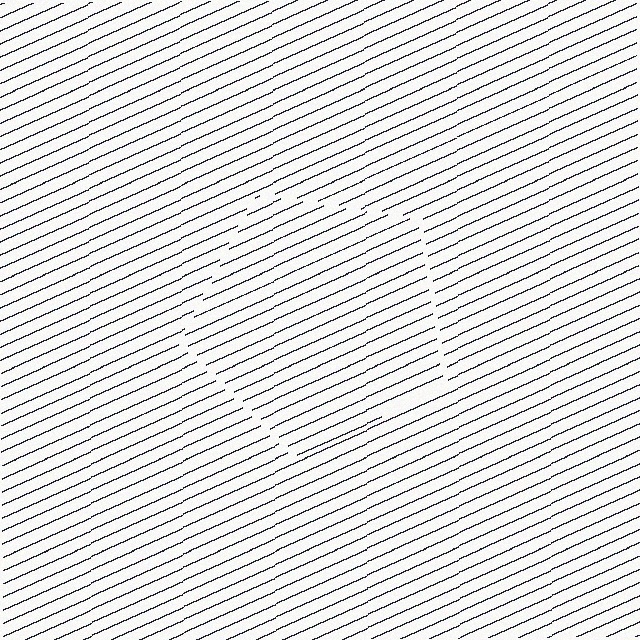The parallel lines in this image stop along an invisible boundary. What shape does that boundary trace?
An illusory pentagon. The interior of the shape contains the same grating, shifted by half a period — the contour is defined by the phase discontinuity where line-ends from the inner and outer gratings abut.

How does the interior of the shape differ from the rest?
The interior of the shape contains the same grating, shifted by half a period — the contour is defined by the phase discontinuity where line-ends from the inner and outer gratings abut.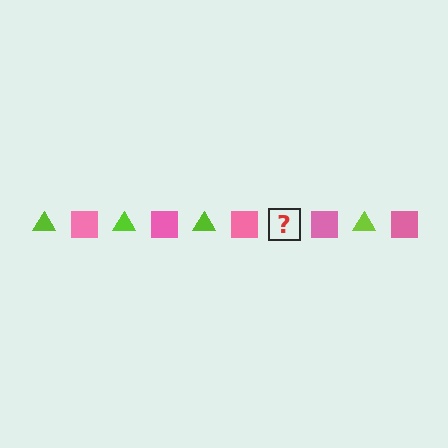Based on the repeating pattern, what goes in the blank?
The blank should be a lime triangle.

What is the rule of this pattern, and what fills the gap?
The rule is that the pattern alternates between lime triangle and pink square. The gap should be filled with a lime triangle.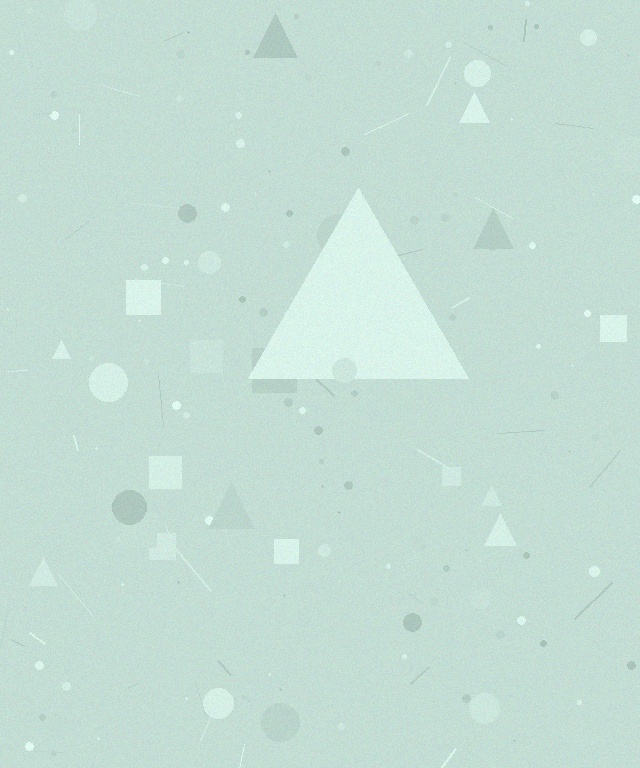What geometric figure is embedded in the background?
A triangle is embedded in the background.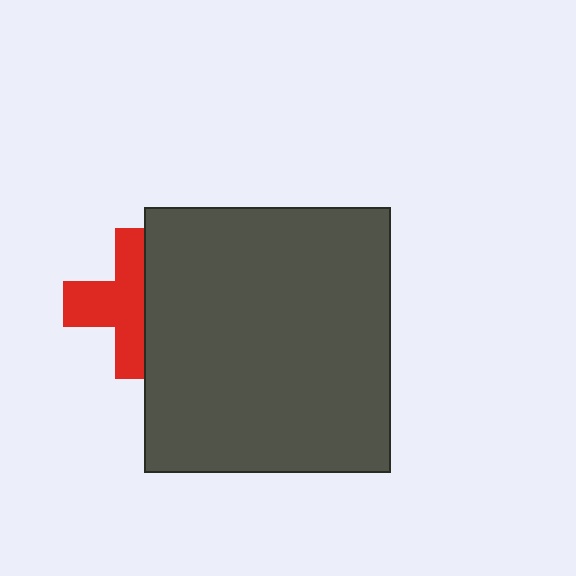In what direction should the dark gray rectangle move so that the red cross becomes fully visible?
The dark gray rectangle should move right. That is the shortest direction to clear the overlap and leave the red cross fully visible.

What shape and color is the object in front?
The object in front is a dark gray rectangle.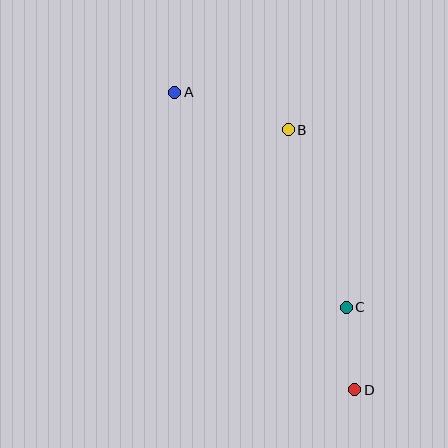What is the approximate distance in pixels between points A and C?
The distance between A and C is approximately 275 pixels.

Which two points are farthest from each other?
Points A and D are farthest from each other.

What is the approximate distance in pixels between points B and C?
The distance between B and C is approximately 187 pixels.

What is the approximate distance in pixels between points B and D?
The distance between B and D is approximately 268 pixels.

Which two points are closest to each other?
Points C and D are closest to each other.